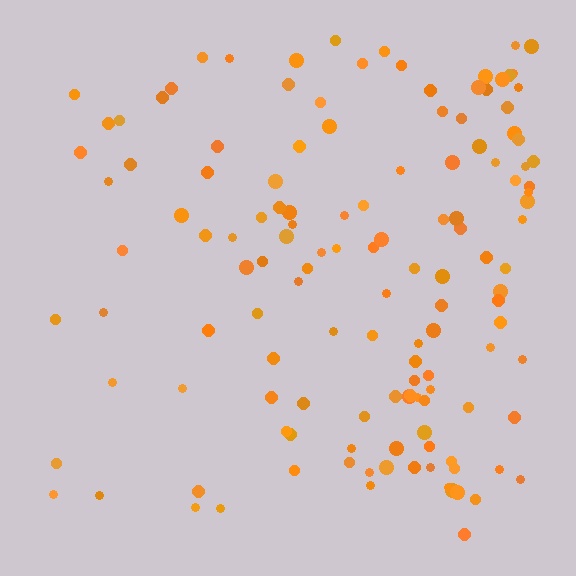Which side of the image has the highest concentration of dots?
The right.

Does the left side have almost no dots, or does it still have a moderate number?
Still a moderate number, just noticeably fewer than the right.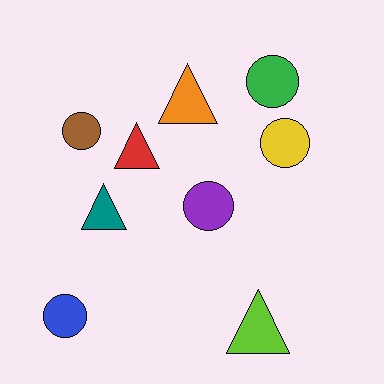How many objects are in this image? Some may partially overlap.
There are 9 objects.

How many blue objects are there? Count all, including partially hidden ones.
There is 1 blue object.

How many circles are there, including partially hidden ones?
There are 5 circles.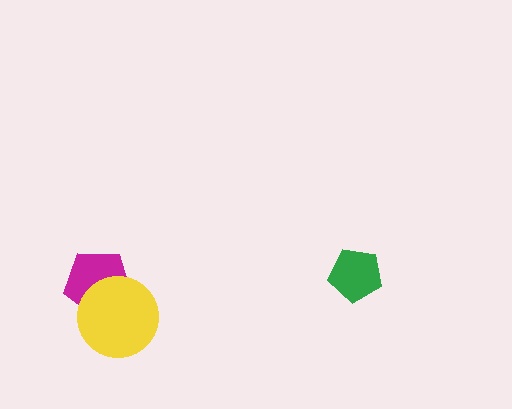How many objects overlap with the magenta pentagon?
1 object overlaps with the magenta pentagon.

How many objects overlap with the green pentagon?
0 objects overlap with the green pentagon.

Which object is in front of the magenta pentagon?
The yellow circle is in front of the magenta pentagon.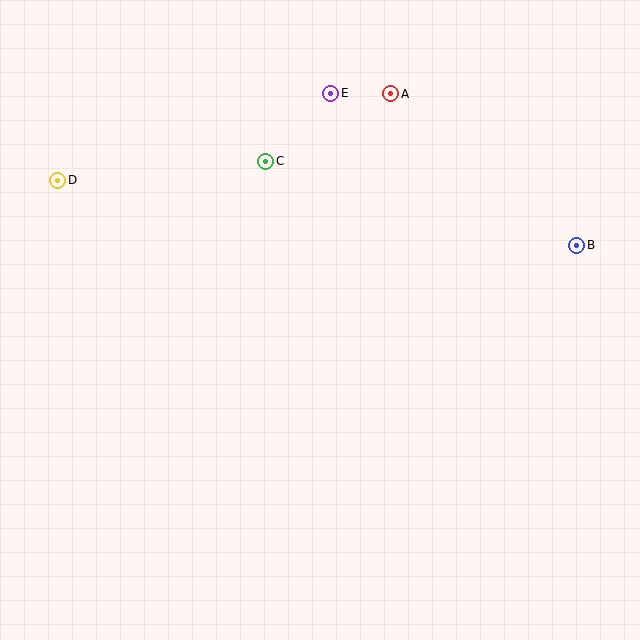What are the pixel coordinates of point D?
Point D is at (58, 180).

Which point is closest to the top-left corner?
Point D is closest to the top-left corner.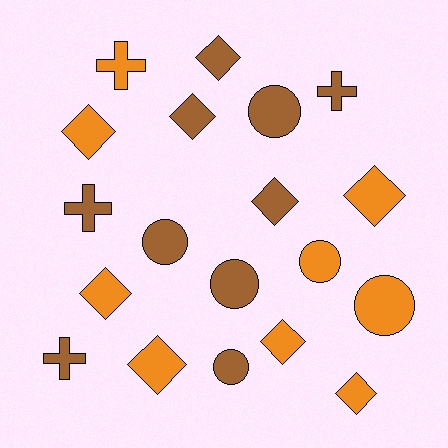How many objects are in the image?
There are 19 objects.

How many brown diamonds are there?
There are 3 brown diamonds.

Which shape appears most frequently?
Diamond, with 9 objects.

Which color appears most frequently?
Brown, with 10 objects.